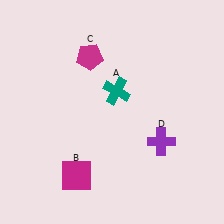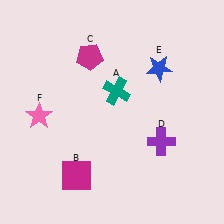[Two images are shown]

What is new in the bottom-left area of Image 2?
A pink star (F) was added in the bottom-left area of Image 2.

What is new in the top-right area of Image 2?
A blue star (E) was added in the top-right area of Image 2.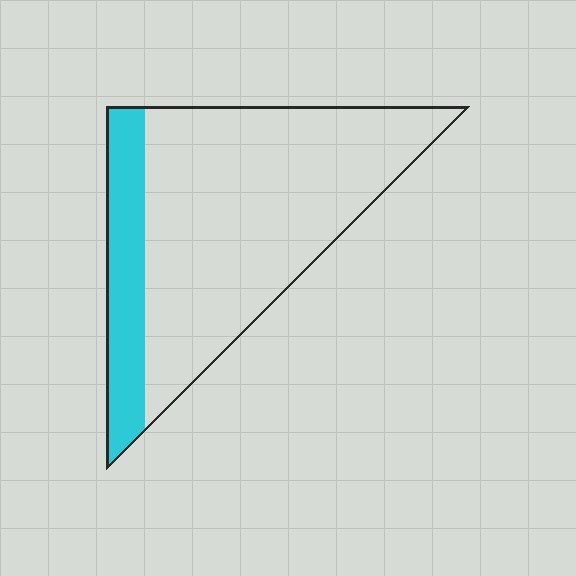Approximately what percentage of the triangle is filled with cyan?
Approximately 20%.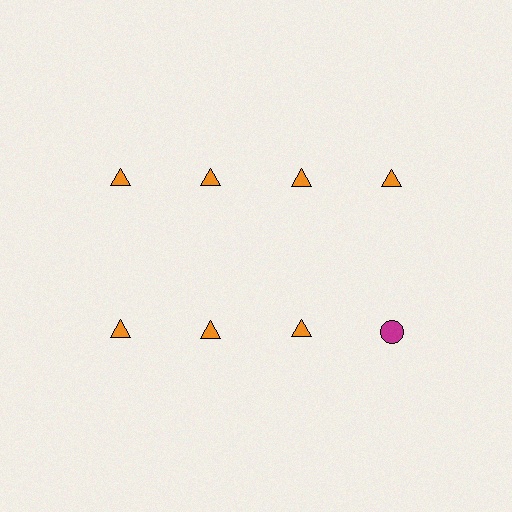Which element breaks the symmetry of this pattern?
The magenta circle in the second row, second from right column breaks the symmetry. All other shapes are orange triangles.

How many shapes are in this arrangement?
There are 8 shapes arranged in a grid pattern.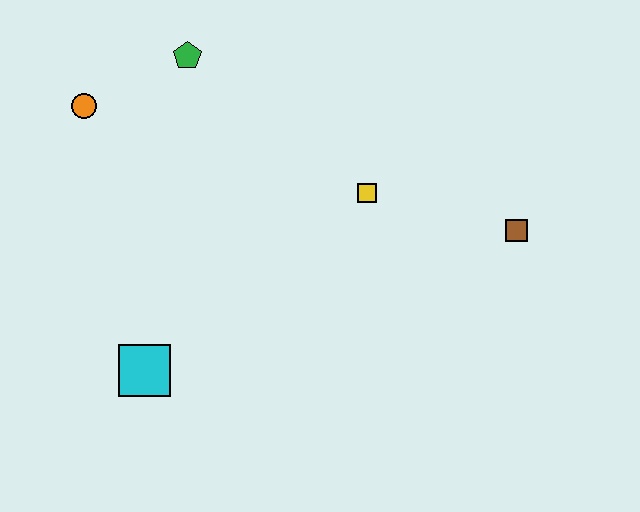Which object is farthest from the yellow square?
The orange circle is farthest from the yellow square.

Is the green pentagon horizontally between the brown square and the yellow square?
No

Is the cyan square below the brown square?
Yes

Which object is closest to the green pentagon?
The orange circle is closest to the green pentagon.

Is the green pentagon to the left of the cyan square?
No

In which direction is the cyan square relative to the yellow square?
The cyan square is to the left of the yellow square.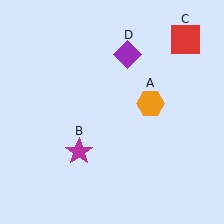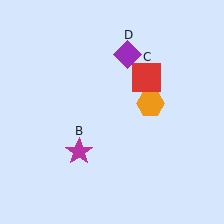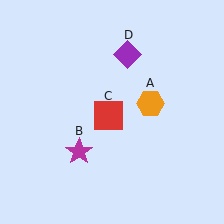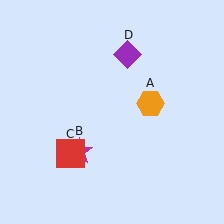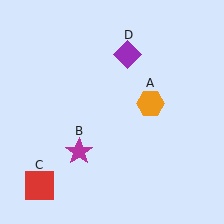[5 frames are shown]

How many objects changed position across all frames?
1 object changed position: red square (object C).